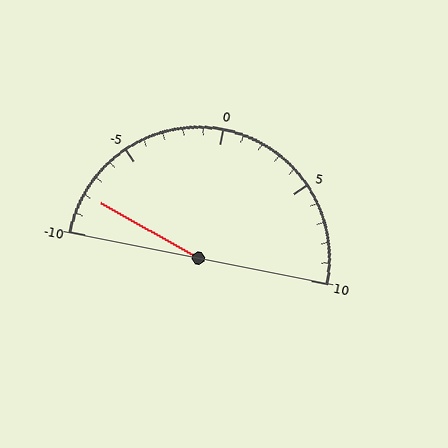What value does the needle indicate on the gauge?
The needle indicates approximately -8.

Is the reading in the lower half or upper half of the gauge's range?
The reading is in the lower half of the range (-10 to 10).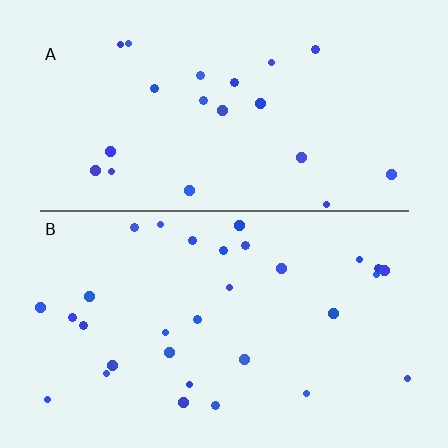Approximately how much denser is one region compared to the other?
Approximately 1.5× — region B over region A.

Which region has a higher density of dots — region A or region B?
B (the bottom).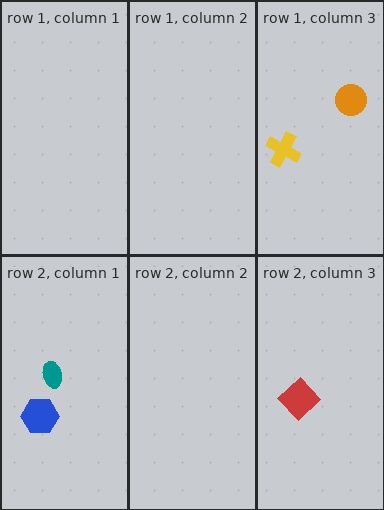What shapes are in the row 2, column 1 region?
The blue hexagon, the teal ellipse.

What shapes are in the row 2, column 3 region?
The red diamond.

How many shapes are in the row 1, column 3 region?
2.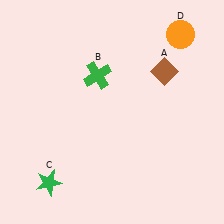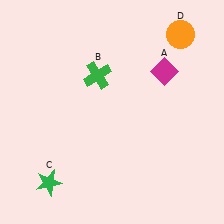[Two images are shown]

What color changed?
The diamond (A) changed from brown in Image 1 to magenta in Image 2.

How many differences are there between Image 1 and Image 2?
There is 1 difference between the two images.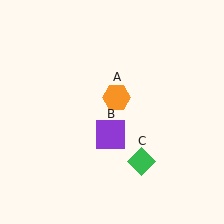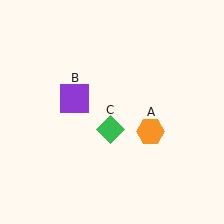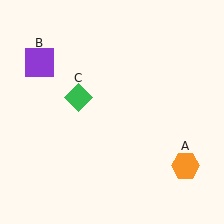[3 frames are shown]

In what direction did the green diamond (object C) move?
The green diamond (object C) moved up and to the left.